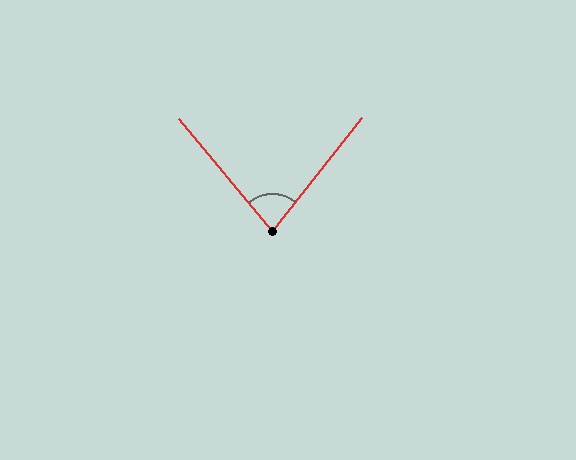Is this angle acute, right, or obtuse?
It is acute.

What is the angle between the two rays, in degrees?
Approximately 78 degrees.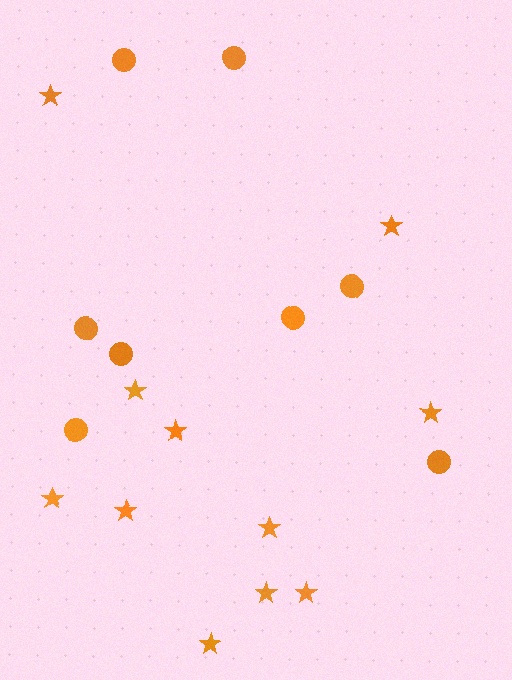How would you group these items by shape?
There are 2 groups: one group of circles (8) and one group of stars (11).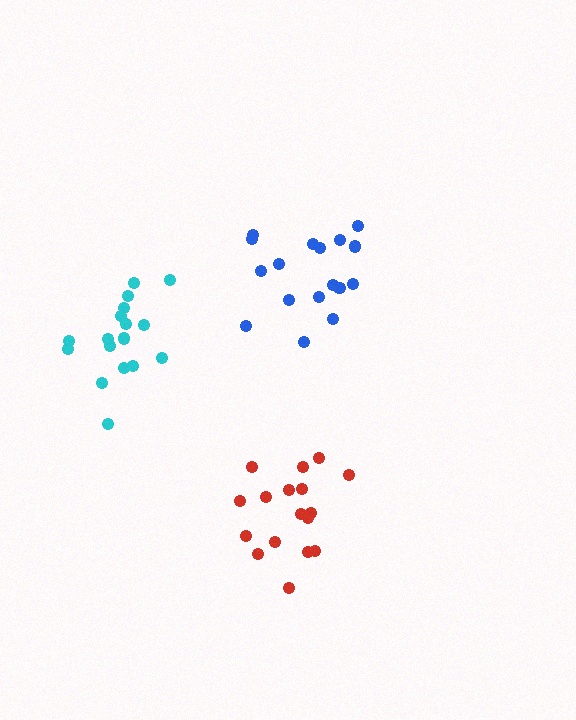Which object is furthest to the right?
The blue cluster is rightmost.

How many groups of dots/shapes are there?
There are 3 groups.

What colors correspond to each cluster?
The clusters are colored: blue, red, cyan.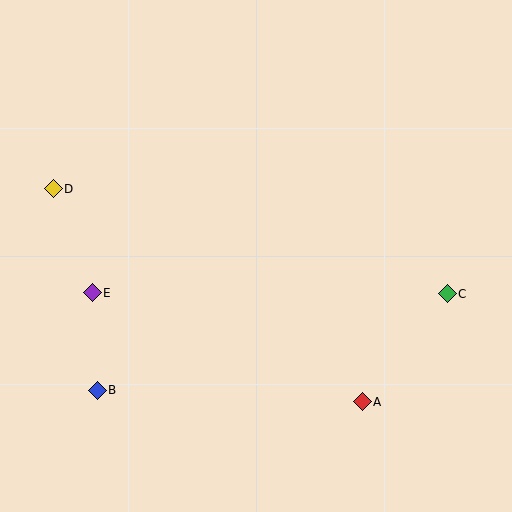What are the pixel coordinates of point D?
Point D is at (53, 189).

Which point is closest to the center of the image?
Point E at (92, 293) is closest to the center.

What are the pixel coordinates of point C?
Point C is at (447, 294).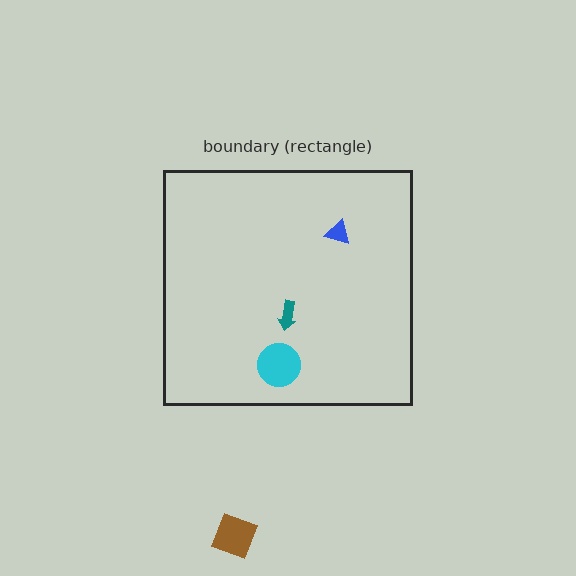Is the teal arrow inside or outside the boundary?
Inside.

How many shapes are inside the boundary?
3 inside, 1 outside.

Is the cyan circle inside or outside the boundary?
Inside.